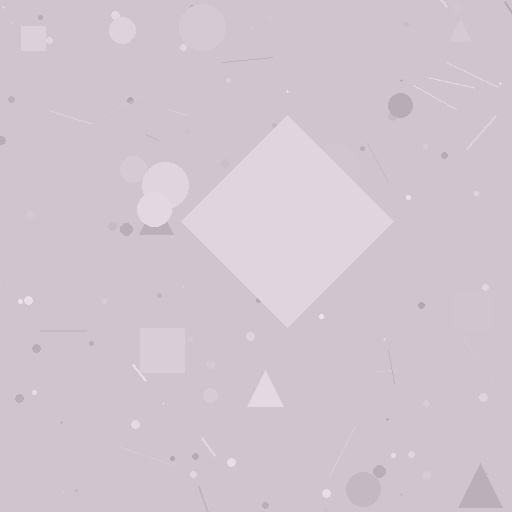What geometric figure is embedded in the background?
A diamond is embedded in the background.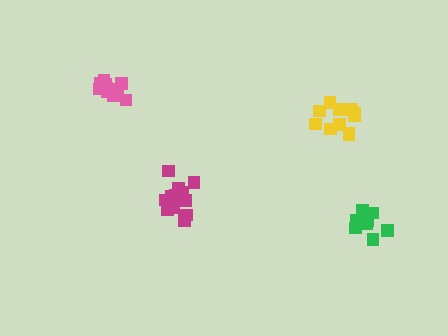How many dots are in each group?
Group 1: 13 dots, Group 2: 10 dots, Group 3: 14 dots, Group 4: 12 dots (49 total).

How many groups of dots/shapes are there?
There are 4 groups.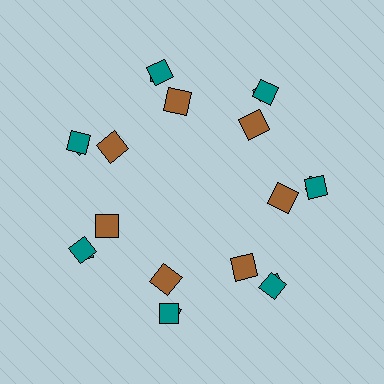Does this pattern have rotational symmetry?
Yes, this pattern has 7-fold rotational symmetry. It looks the same after rotating 51 degrees around the center.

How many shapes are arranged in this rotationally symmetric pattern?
There are 21 shapes, arranged in 7 groups of 3.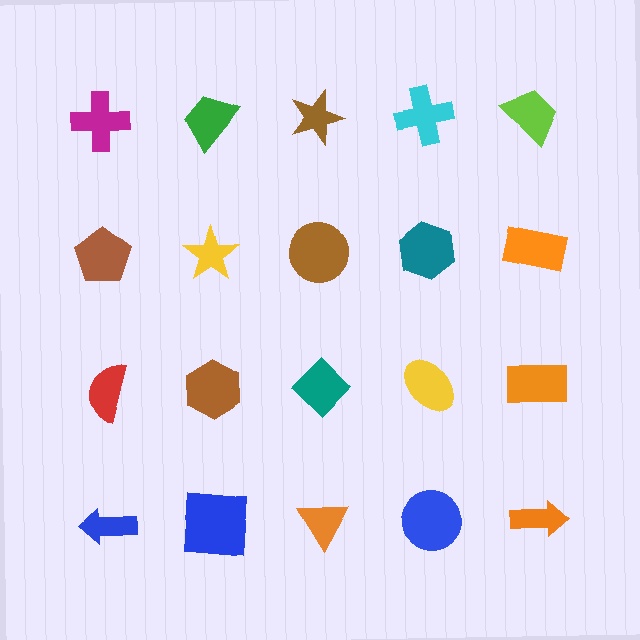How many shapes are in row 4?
5 shapes.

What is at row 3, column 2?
A brown hexagon.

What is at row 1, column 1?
A magenta cross.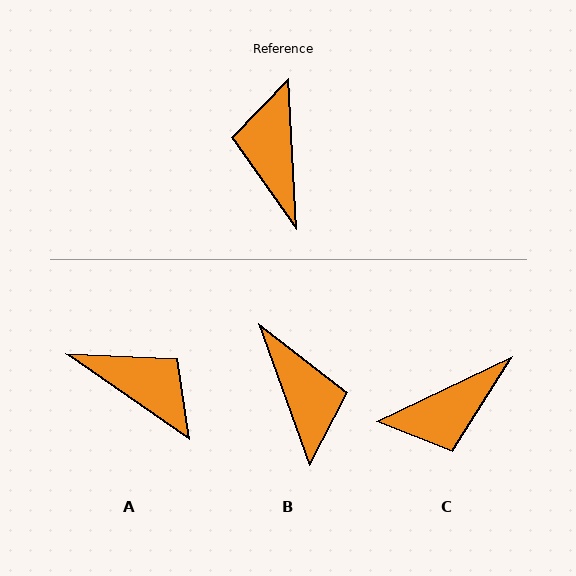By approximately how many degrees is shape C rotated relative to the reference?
Approximately 112 degrees counter-clockwise.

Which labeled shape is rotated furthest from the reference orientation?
B, about 163 degrees away.